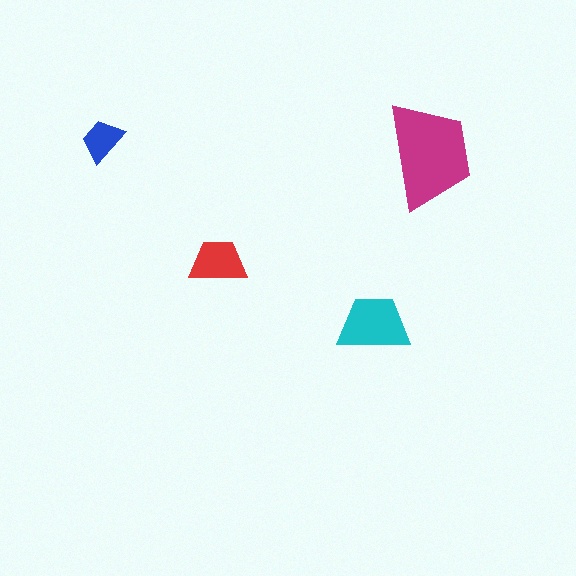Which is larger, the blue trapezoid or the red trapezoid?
The red one.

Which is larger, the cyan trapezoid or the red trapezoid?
The cyan one.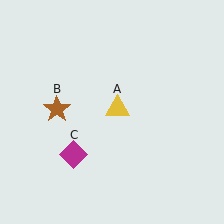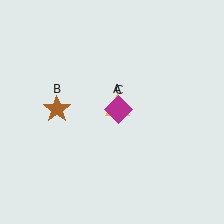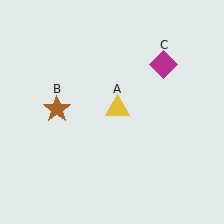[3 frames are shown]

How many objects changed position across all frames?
1 object changed position: magenta diamond (object C).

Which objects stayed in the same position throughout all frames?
Yellow triangle (object A) and brown star (object B) remained stationary.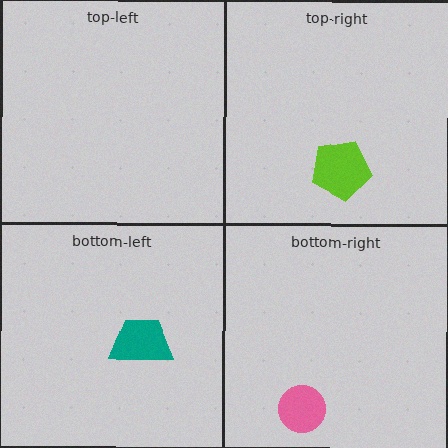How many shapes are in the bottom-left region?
1.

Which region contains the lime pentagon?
The top-right region.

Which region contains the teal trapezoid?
The bottom-left region.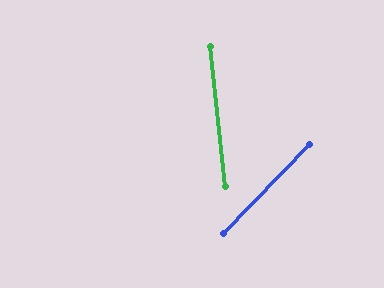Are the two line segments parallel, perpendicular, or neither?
Neither parallel nor perpendicular — they differ by about 50°.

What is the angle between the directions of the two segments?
Approximately 50 degrees.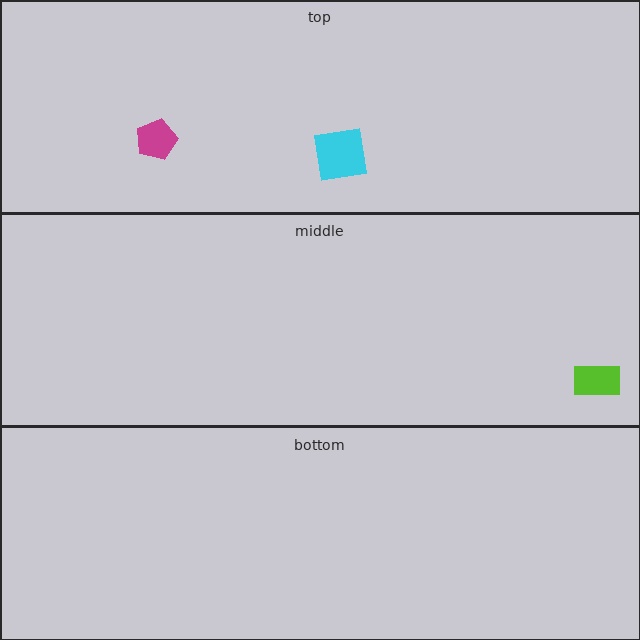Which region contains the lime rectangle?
The middle region.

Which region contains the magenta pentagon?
The top region.